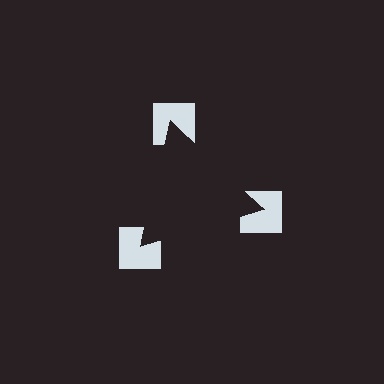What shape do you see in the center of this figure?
An illusory triangle — its edges are inferred from the aligned wedge cuts in the notched squares, not physically drawn.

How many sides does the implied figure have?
3 sides.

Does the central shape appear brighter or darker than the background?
It typically appears slightly darker than the background, even though no actual brightness change is drawn.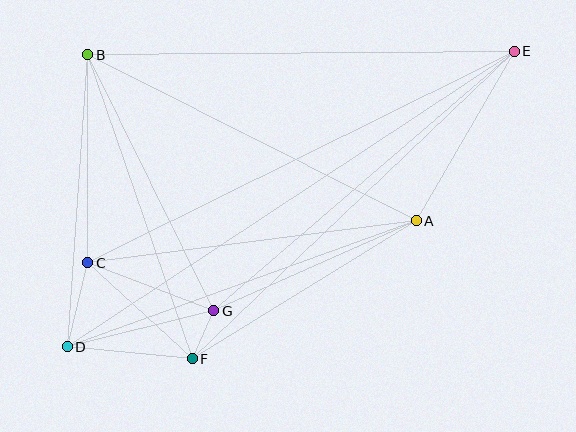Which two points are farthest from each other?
Points D and E are farthest from each other.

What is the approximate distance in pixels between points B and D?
The distance between B and D is approximately 292 pixels.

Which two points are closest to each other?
Points F and G are closest to each other.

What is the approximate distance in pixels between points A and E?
The distance between A and E is approximately 196 pixels.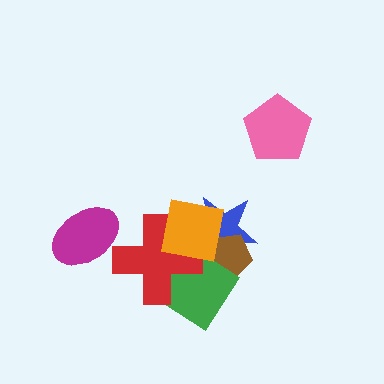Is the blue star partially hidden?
Yes, it is partially covered by another shape.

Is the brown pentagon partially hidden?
Yes, it is partially covered by another shape.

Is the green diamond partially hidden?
Yes, it is partially covered by another shape.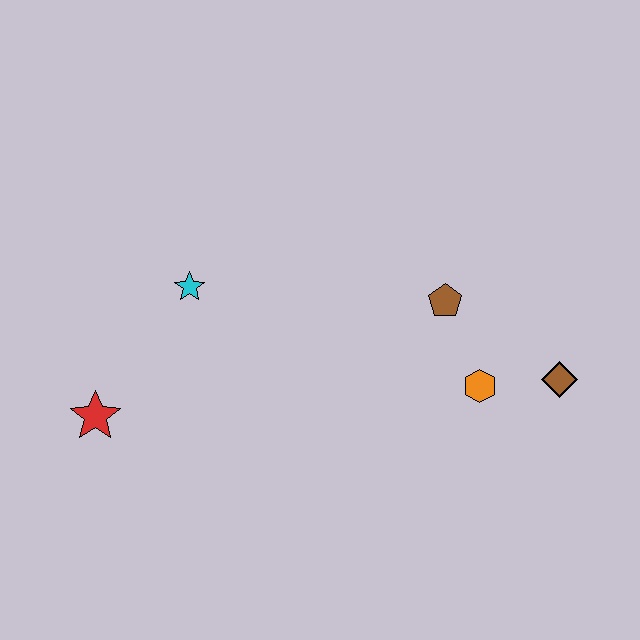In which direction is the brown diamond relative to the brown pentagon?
The brown diamond is to the right of the brown pentagon.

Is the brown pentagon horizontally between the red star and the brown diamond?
Yes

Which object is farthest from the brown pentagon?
The red star is farthest from the brown pentagon.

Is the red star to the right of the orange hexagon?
No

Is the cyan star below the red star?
No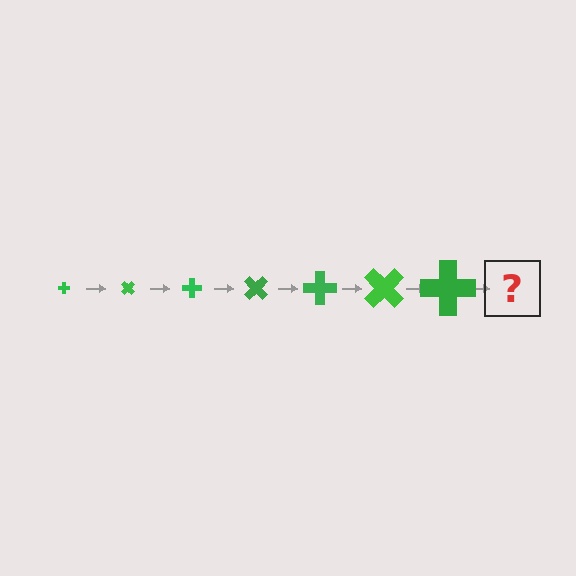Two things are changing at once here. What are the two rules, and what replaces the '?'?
The two rules are that the cross grows larger each step and it rotates 45 degrees each step. The '?' should be a cross, larger than the previous one and rotated 315 degrees from the start.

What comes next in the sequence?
The next element should be a cross, larger than the previous one and rotated 315 degrees from the start.